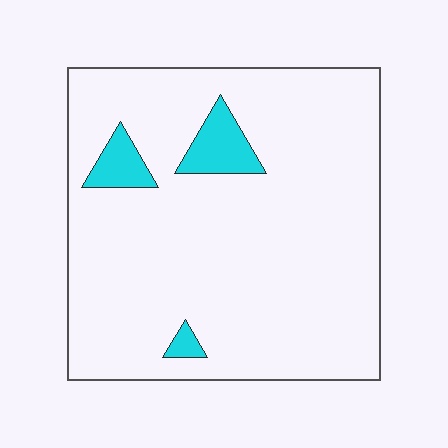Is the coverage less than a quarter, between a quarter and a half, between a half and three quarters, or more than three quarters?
Less than a quarter.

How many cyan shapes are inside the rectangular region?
3.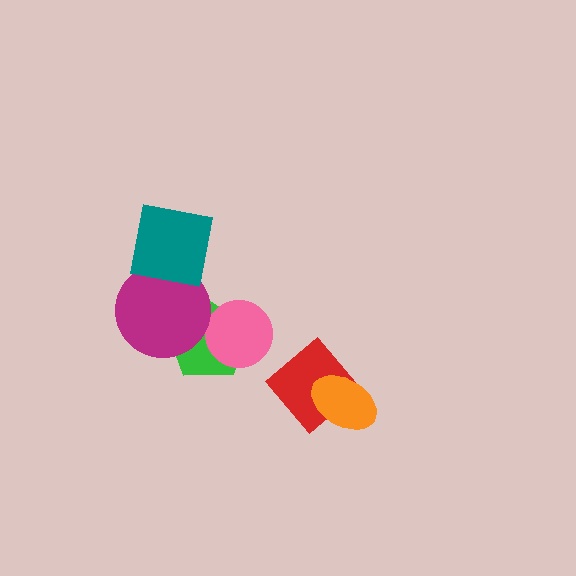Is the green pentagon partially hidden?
Yes, it is partially covered by another shape.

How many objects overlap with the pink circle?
1 object overlaps with the pink circle.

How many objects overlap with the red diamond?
1 object overlaps with the red diamond.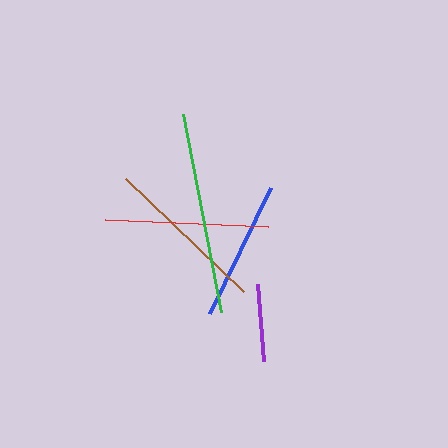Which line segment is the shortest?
The purple line is the shortest at approximately 77 pixels.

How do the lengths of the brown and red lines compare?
The brown and red lines are approximately the same length.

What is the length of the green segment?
The green segment is approximately 202 pixels long.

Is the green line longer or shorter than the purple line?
The green line is longer than the purple line.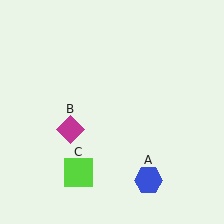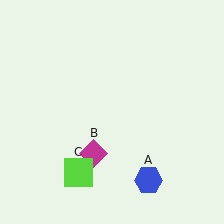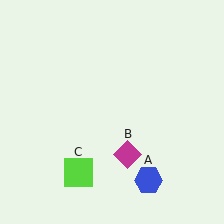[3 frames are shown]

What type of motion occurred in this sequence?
The magenta diamond (object B) rotated counterclockwise around the center of the scene.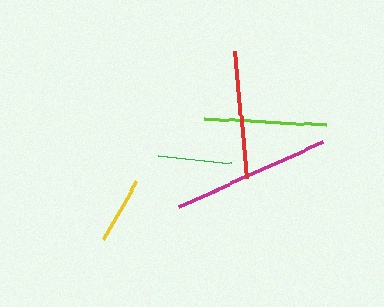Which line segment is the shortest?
The yellow line is the shortest at approximately 67 pixels.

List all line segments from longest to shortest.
From longest to shortest: magenta, red, lime, green, yellow.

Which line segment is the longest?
The magenta line is the longest at approximately 158 pixels.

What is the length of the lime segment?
The lime segment is approximately 122 pixels long.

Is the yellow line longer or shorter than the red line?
The red line is longer than the yellow line.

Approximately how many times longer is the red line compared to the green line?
The red line is approximately 1.7 times the length of the green line.